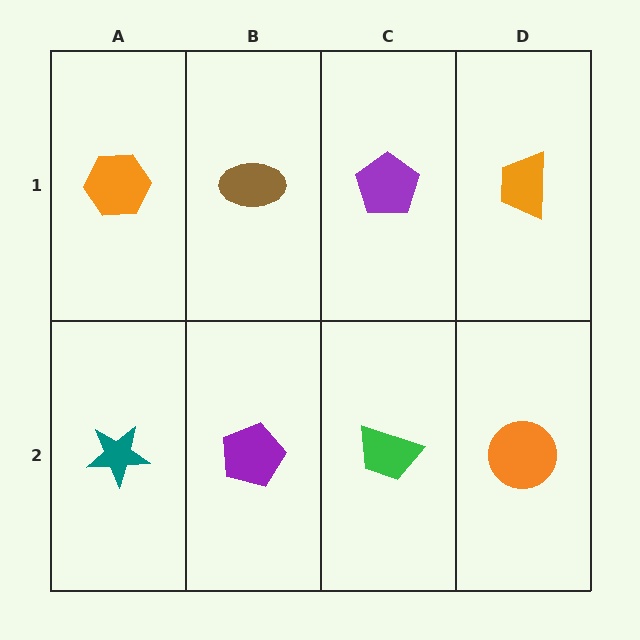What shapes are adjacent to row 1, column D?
An orange circle (row 2, column D), a purple pentagon (row 1, column C).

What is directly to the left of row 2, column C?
A purple pentagon.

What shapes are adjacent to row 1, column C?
A green trapezoid (row 2, column C), a brown ellipse (row 1, column B), an orange trapezoid (row 1, column D).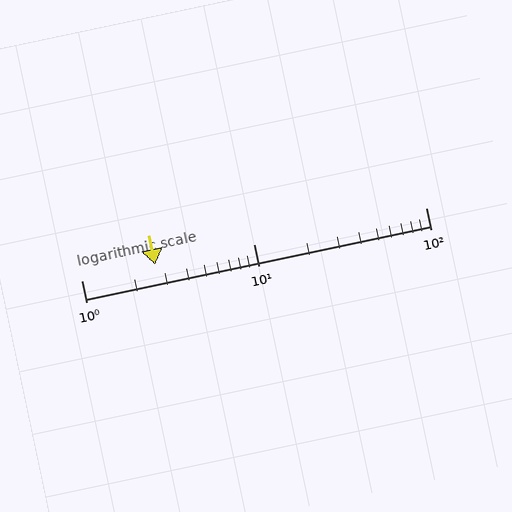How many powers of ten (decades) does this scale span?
The scale spans 2 decades, from 1 to 100.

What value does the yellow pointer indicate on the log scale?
The pointer indicates approximately 2.7.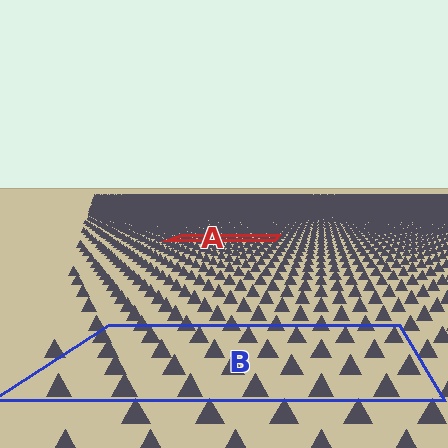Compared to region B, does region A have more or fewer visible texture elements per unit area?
Region A has more texture elements per unit area — they are packed more densely because it is farther away.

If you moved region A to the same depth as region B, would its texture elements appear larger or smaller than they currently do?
They would appear larger. At a closer depth, the same texture elements are projected at a bigger on-screen size.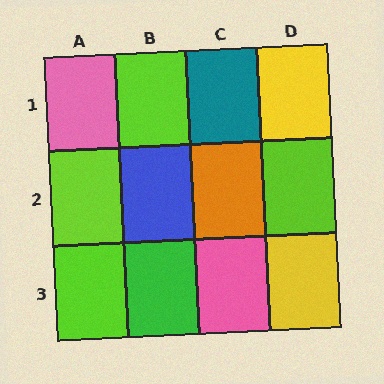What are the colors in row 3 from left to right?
Lime, green, pink, yellow.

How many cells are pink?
2 cells are pink.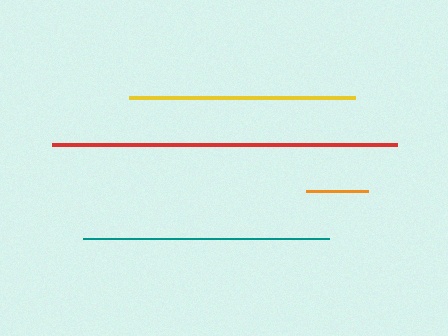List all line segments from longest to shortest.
From longest to shortest: red, teal, yellow, orange.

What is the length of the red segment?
The red segment is approximately 345 pixels long.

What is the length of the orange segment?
The orange segment is approximately 62 pixels long.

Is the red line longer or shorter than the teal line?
The red line is longer than the teal line.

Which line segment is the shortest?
The orange line is the shortest at approximately 62 pixels.